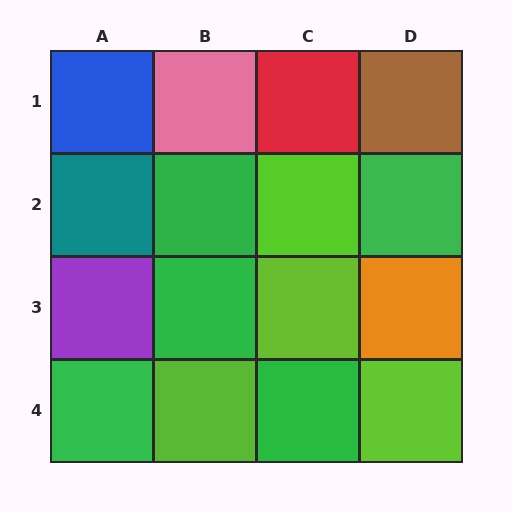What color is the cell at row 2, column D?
Green.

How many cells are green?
5 cells are green.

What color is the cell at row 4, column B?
Lime.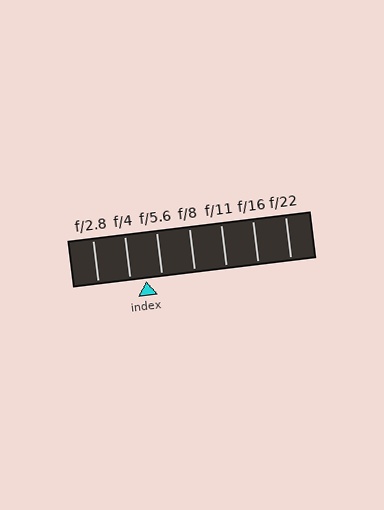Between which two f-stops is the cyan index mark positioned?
The index mark is between f/4 and f/5.6.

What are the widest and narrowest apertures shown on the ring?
The widest aperture shown is f/2.8 and the narrowest is f/22.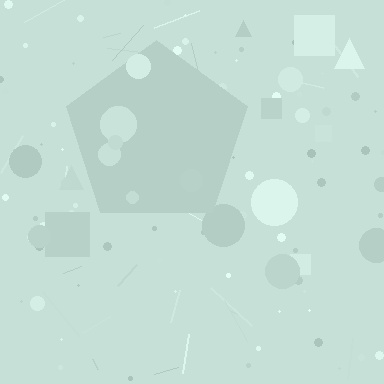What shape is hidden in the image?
A pentagon is hidden in the image.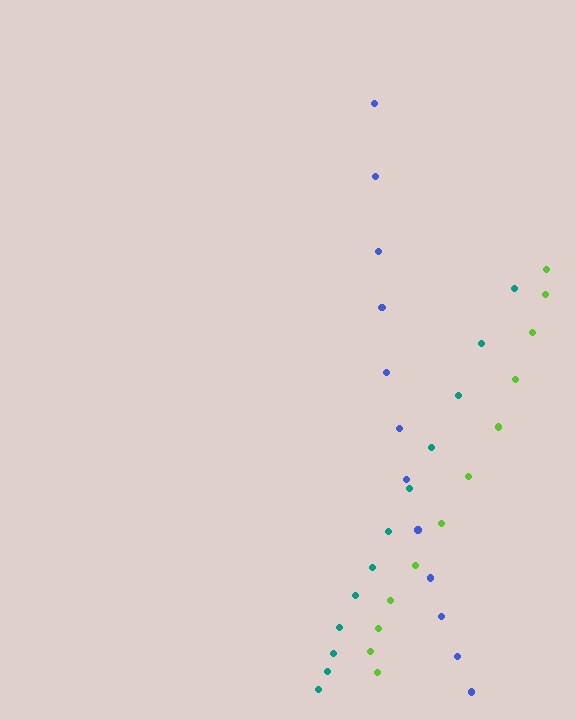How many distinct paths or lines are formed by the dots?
There are 3 distinct paths.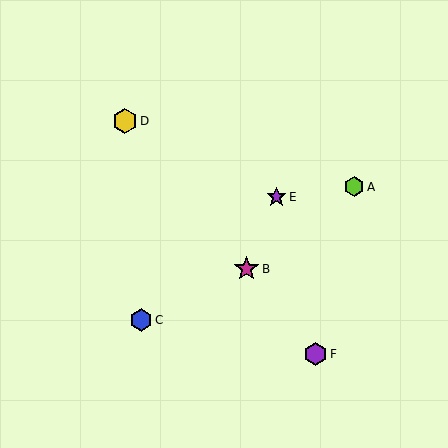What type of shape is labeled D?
Shape D is a yellow hexagon.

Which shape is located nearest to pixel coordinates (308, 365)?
The purple hexagon (labeled F) at (315, 354) is nearest to that location.